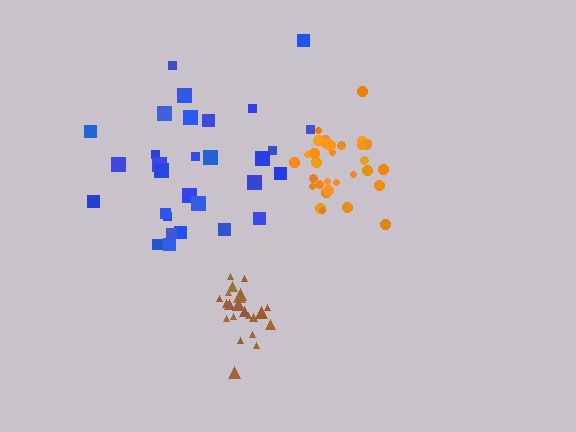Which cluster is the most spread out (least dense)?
Blue.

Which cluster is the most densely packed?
Brown.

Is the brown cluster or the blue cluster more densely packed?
Brown.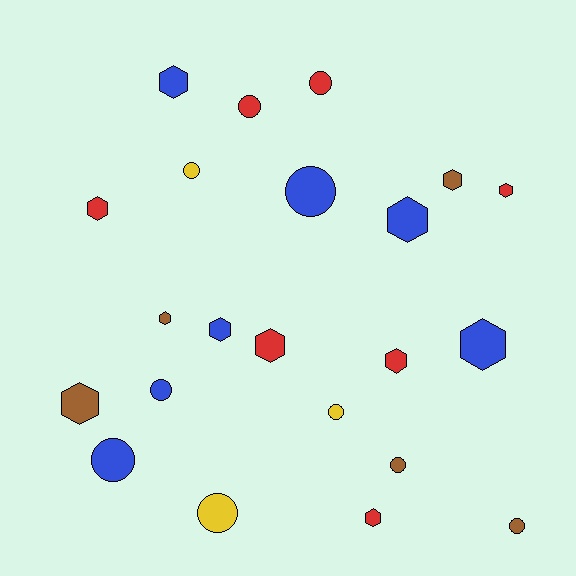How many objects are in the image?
There are 22 objects.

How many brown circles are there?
There are 2 brown circles.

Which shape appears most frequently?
Hexagon, with 12 objects.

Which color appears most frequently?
Red, with 7 objects.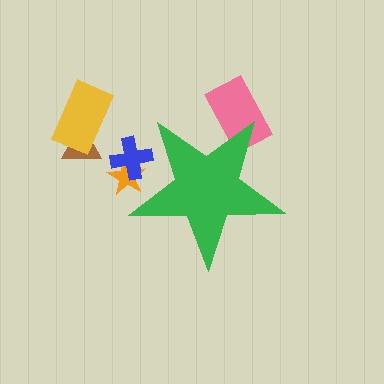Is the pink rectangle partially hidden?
Yes, the pink rectangle is partially hidden behind the green star.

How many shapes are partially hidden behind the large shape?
3 shapes are partially hidden.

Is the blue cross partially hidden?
Yes, the blue cross is partially hidden behind the green star.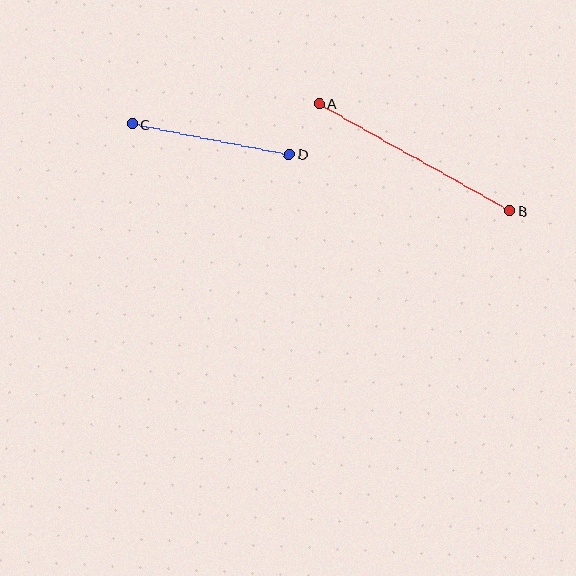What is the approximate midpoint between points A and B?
The midpoint is at approximately (415, 157) pixels.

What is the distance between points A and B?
The distance is approximately 219 pixels.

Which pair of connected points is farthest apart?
Points A and B are farthest apart.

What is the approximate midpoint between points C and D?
The midpoint is at approximately (211, 139) pixels.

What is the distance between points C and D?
The distance is approximately 160 pixels.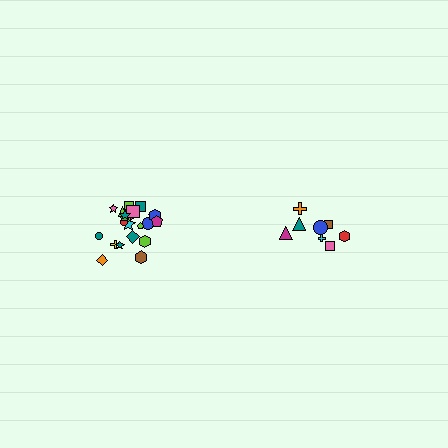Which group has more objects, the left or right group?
The left group.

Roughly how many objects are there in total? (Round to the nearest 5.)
Roughly 35 objects in total.